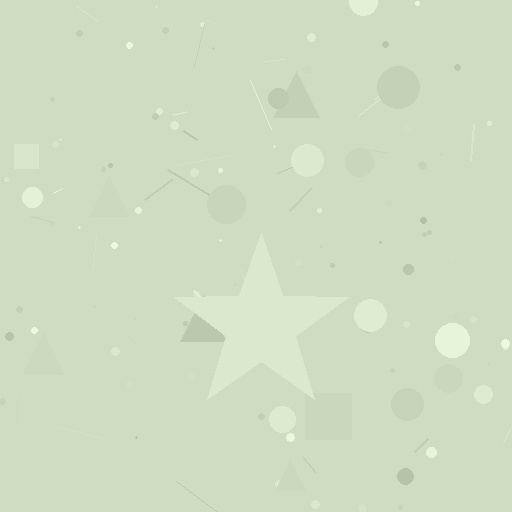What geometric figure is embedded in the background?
A star is embedded in the background.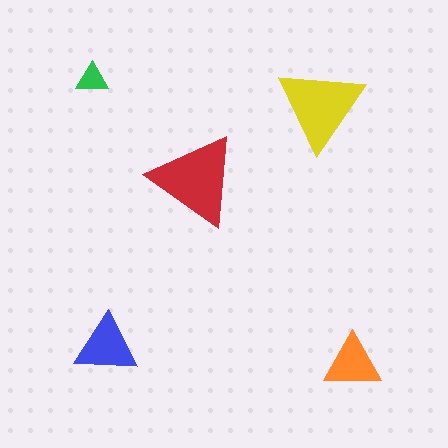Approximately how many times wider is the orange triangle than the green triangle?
About 2 times wider.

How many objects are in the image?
There are 5 objects in the image.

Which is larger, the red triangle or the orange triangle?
The red one.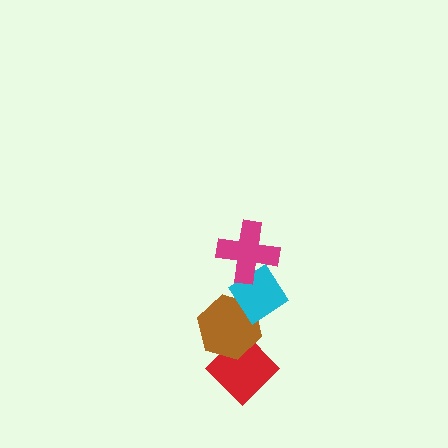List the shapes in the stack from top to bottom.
From top to bottom: the magenta cross, the cyan diamond, the brown hexagon, the red diamond.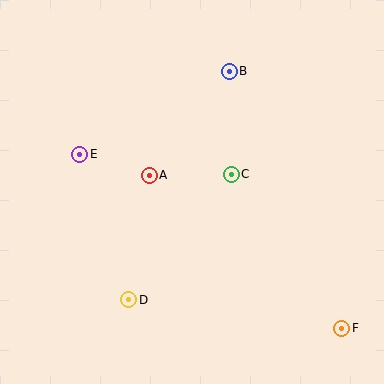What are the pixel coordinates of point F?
Point F is at (342, 328).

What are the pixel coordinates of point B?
Point B is at (229, 71).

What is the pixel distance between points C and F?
The distance between C and F is 189 pixels.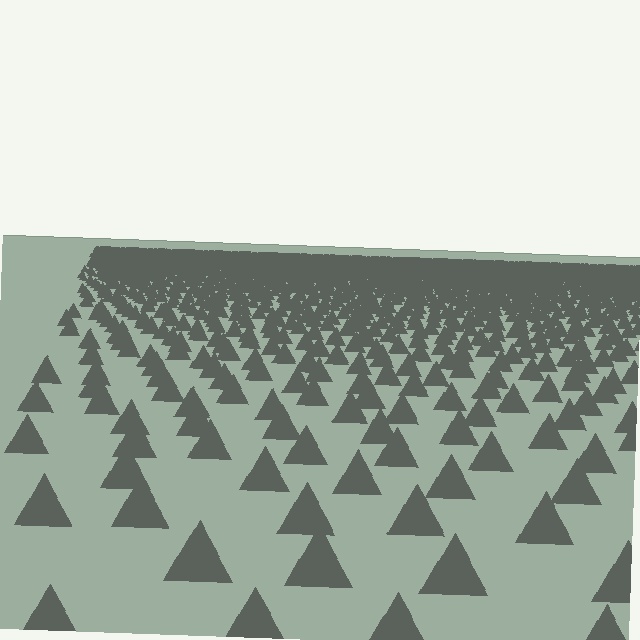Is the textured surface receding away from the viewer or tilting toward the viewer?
The surface is receding away from the viewer. Texture elements get smaller and denser toward the top.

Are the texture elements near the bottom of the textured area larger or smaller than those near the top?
Larger. Near the bottom, elements are closer to the viewer and appear at a bigger on-screen size.